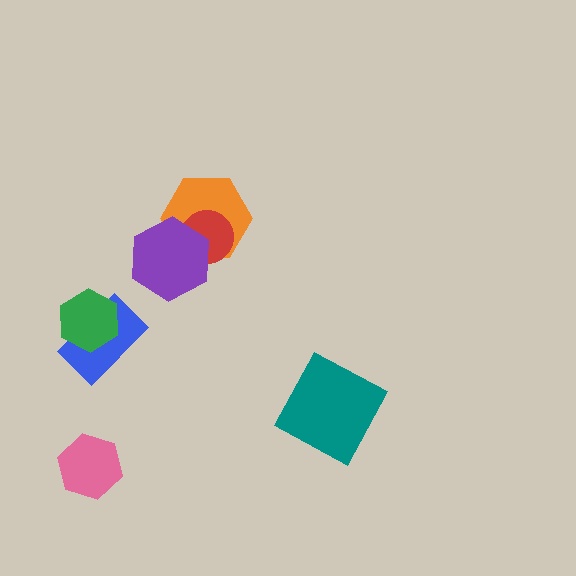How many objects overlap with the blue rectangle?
1 object overlaps with the blue rectangle.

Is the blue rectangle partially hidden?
Yes, it is partially covered by another shape.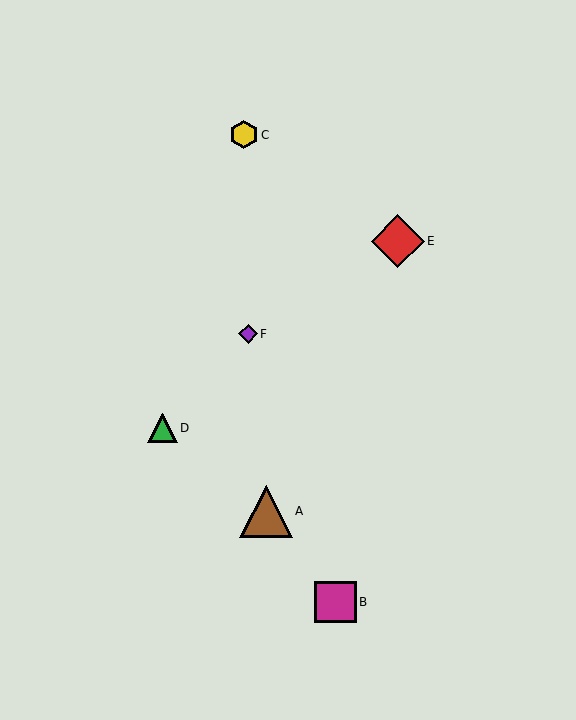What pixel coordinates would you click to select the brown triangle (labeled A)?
Click at (266, 511) to select the brown triangle A.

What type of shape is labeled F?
Shape F is a purple diamond.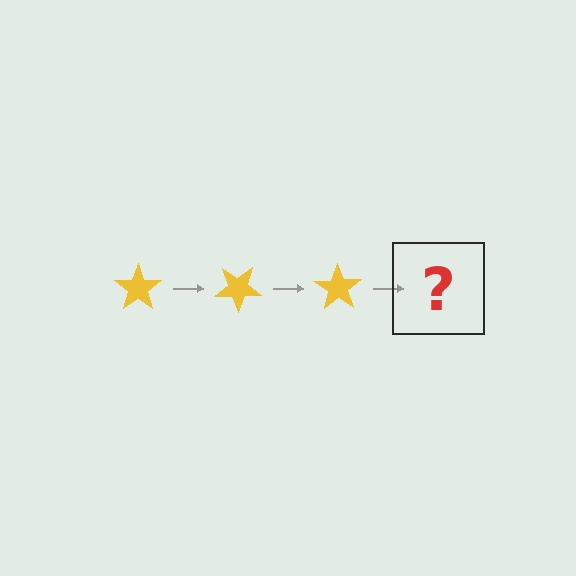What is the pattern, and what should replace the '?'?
The pattern is that the star rotates 35 degrees each step. The '?' should be a yellow star rotated 105 degrees.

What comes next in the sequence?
The next element should be a yellow star rotated 105 degrees.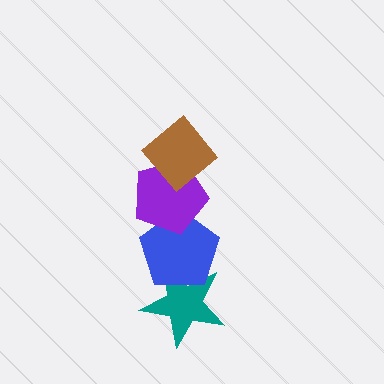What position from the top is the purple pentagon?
The purple pentagon is 2nd from the top.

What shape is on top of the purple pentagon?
The brown diamond is on top of the purple pentagon.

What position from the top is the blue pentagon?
The blue pentagon is 3rd from the top.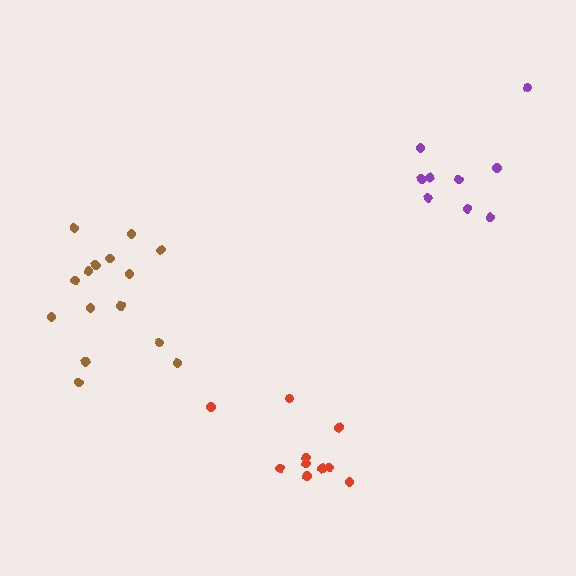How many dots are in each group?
Group 1: 10 dots, Group 2: 9 dots, Group 3: 15 dots (34 total).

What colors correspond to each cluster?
The clusters are colored: red, purple, brown.